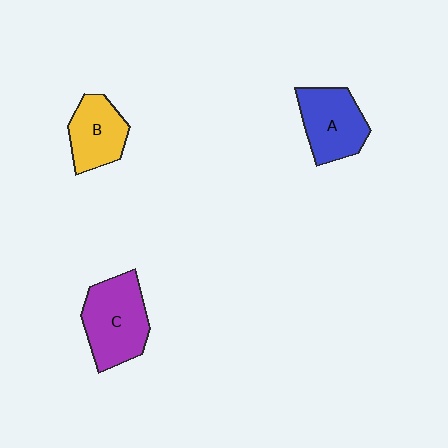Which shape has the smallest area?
Shape B (yellow).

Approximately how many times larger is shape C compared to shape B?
Approximately 1.4 times.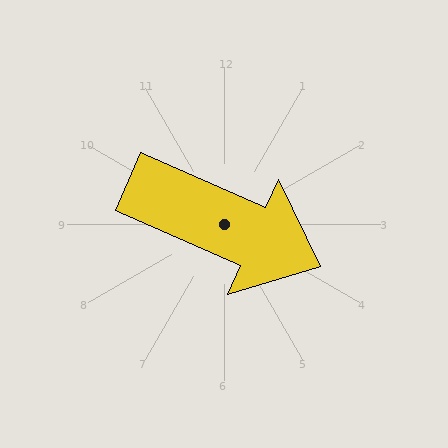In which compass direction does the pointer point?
Southeast.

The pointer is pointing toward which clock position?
Roughly 4 o'clock.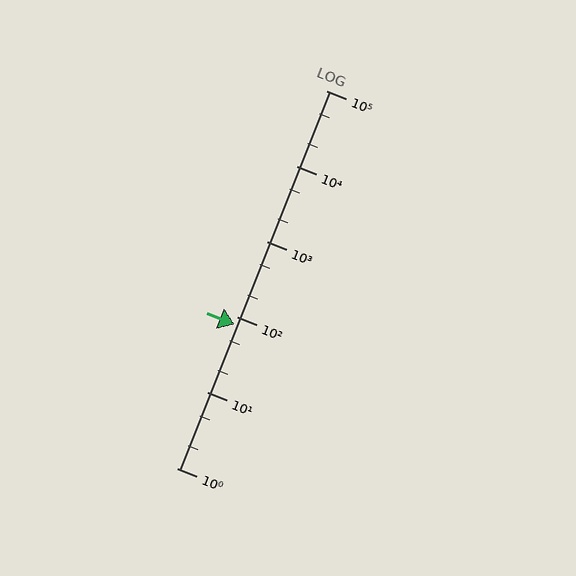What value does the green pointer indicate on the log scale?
The pointer indicates approximately 81.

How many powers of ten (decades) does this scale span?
The scale spans 5 decades, from 1 to 100000.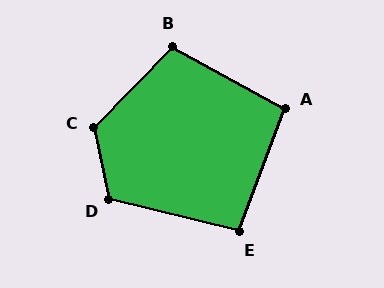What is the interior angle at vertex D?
Approximately 116 degrees (obtuse).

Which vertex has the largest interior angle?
C, at approximately 124 degrees.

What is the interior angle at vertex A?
Approximately 99 degrees (obtuse).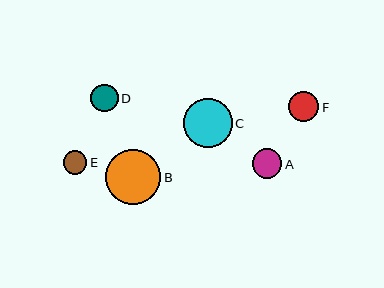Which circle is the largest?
Circle B is the largest with a size of approximately 55 pixels.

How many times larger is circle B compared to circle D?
Circle B is approximately 2.0 times the size of circle D.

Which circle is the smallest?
Circle E is the smallest with a size of approximately 23 pixels.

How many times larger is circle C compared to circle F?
Circle C is approximately 1.6 times the size of circle F.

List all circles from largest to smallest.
From largest to smallest: B, C, F, A, D, E.